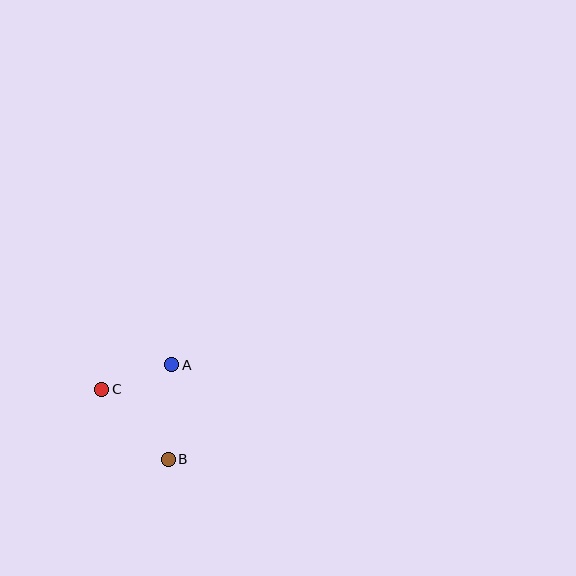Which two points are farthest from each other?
Points B and C are farthest from each other.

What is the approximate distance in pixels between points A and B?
The distance between A and B is approximately 95 pixels.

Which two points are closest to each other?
Points A and C are closest to each other.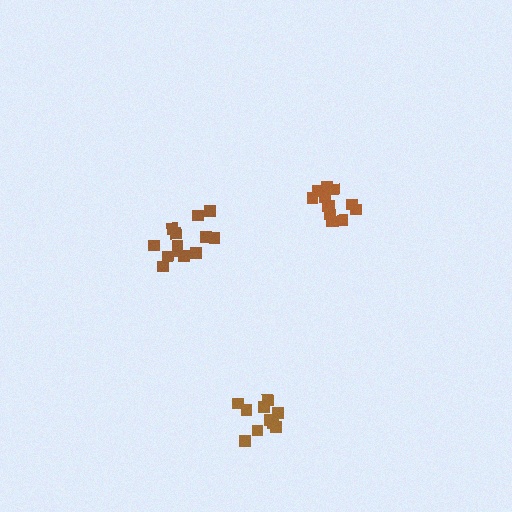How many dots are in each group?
Group 1: 12 dots, Group 2: 13 dots, Group 3: 10 dots (35 total).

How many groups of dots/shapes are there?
There are 3 groups.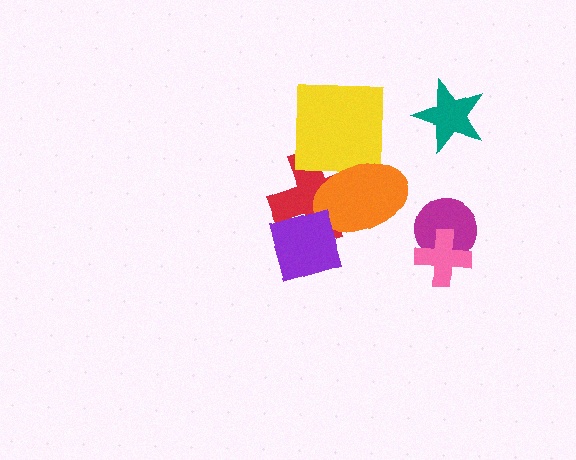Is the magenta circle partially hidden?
Yes, it is partially covered by another shape.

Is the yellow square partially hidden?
Yes, it is partially covered by another shape.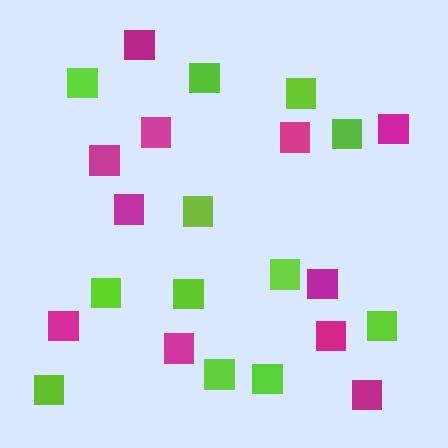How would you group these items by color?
There are 2 groups: one group of magenta squares (11) and one group of lime squares (12).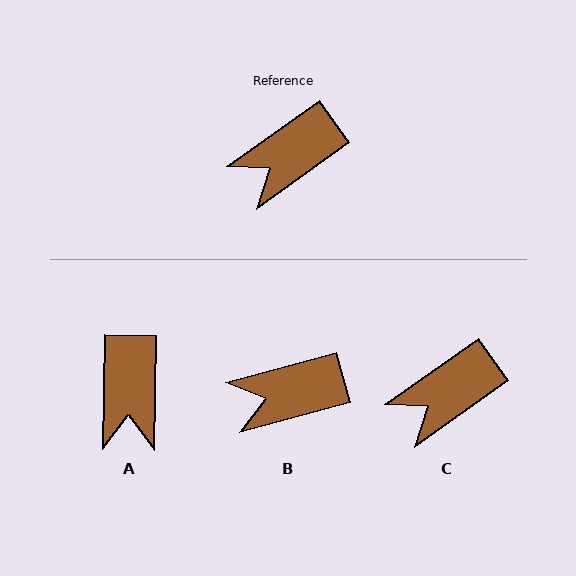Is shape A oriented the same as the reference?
No, it is off by about 54 degrees.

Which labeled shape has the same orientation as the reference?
C.